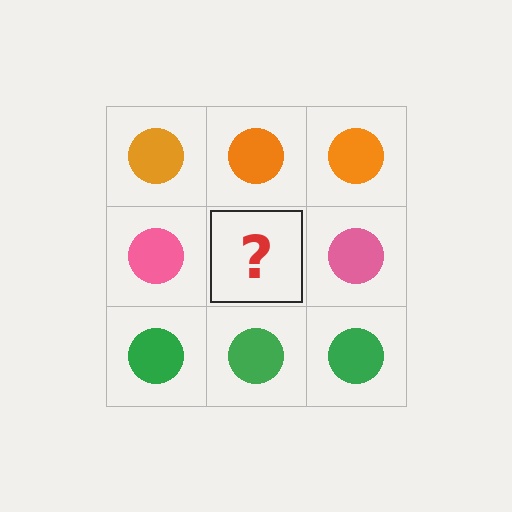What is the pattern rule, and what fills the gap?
The rule is that each row has a consistent color. The gap should be filled with a pink circle.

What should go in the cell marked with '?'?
The missing cell should contain a pink circle.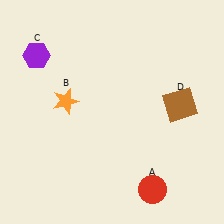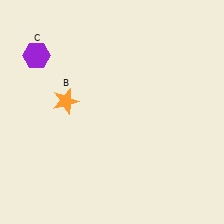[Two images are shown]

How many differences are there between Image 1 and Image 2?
There are 2 differences between the two images.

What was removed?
The brown square (D), the red circle (A) were removed in Image 2.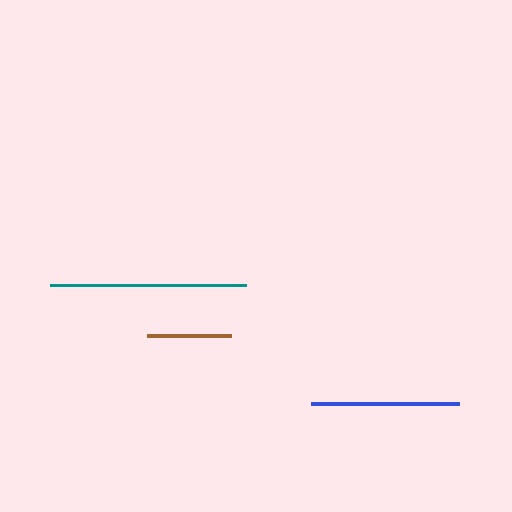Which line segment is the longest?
The teal line is the longest at approximately 196 pixels.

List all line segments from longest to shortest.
From longest to shortest: teal, blue, brown.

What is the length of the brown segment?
The brown segment is approximately 84 pixels long.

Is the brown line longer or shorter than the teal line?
The teal line is longer than the brown line.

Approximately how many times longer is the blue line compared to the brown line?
The blue line is approximately 1.7 times the length of the brown line.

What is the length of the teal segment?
The teal segment is approximately 196 pixels long.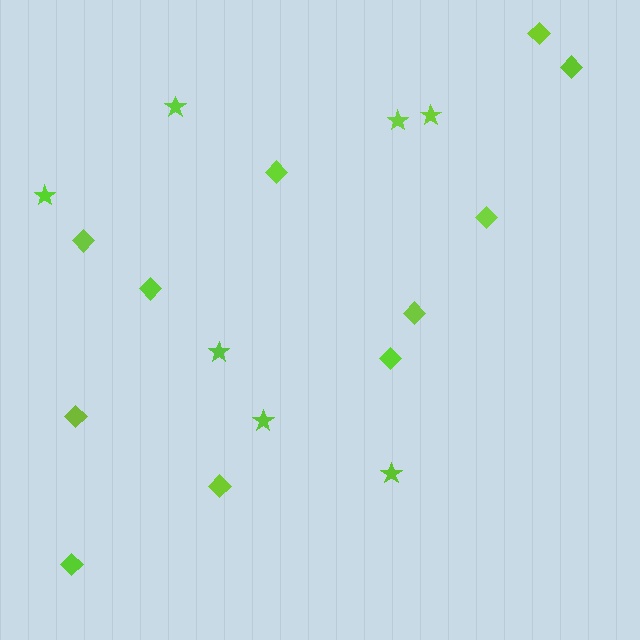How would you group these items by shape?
There are 2 groups: one group of diamonds (11) and one group of stars (7).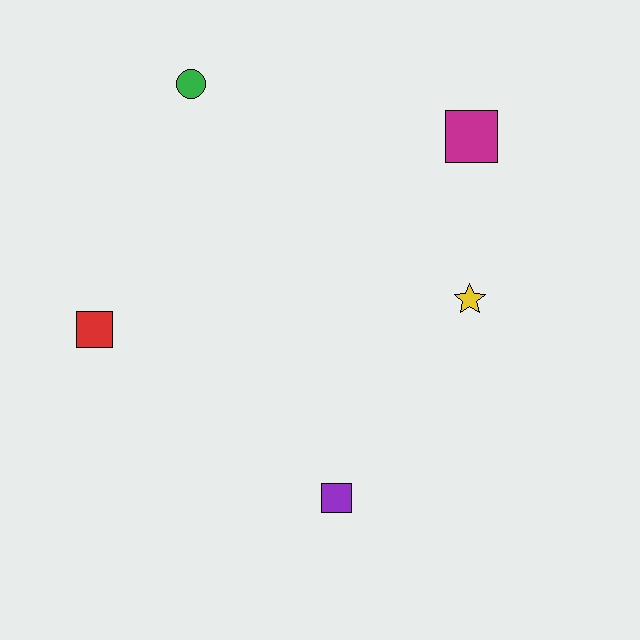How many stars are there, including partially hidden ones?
There is 1 star.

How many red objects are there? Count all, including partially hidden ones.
There is 1 red object.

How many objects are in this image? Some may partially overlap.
There are 5 objects.